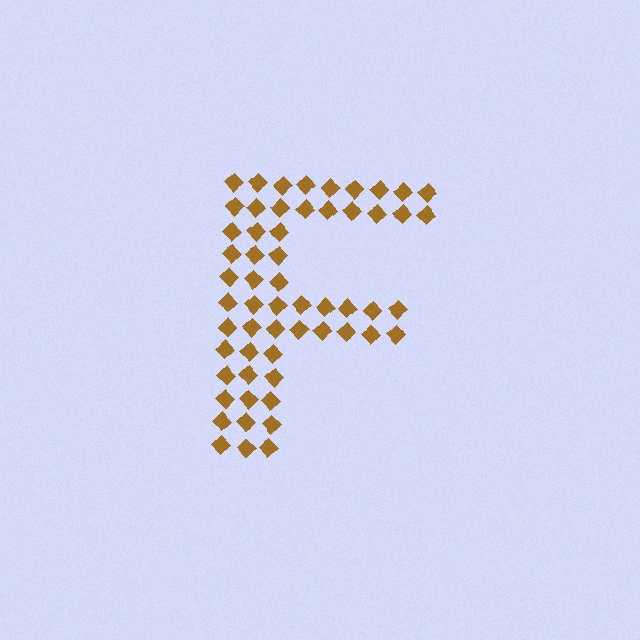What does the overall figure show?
The overall figure shows the letter F.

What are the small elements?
The small elements are diamonds.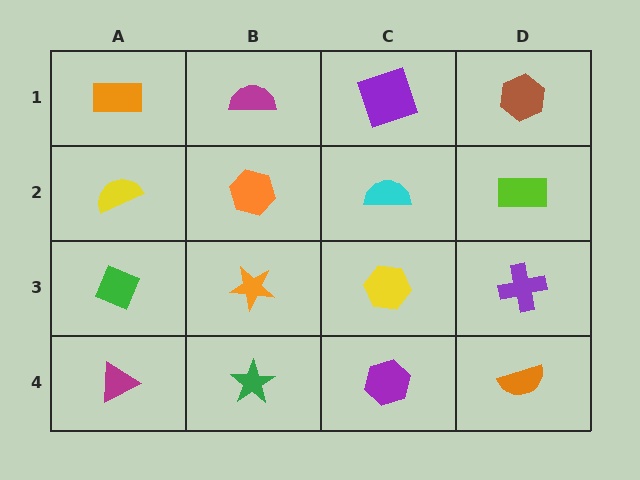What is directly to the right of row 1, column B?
A purple square.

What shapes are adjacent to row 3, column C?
A cyan semicircle (row 2, column C), a purple hexagon (row 4, column C), an orange star (row 3, column B), a purple cross (row 3, column D).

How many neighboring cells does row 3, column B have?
4.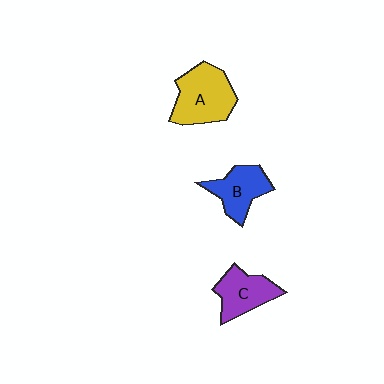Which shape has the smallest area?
Shape C (purple).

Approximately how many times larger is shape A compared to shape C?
Approximately 1.4 times.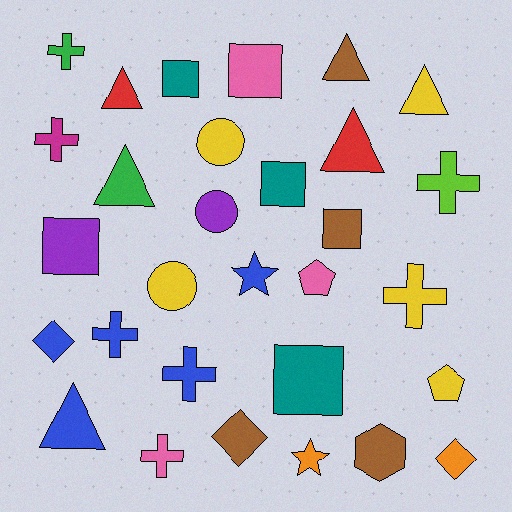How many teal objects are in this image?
There are 3 teal objects.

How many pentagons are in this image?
There are 2 pentagons.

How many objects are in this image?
There are 30 objects.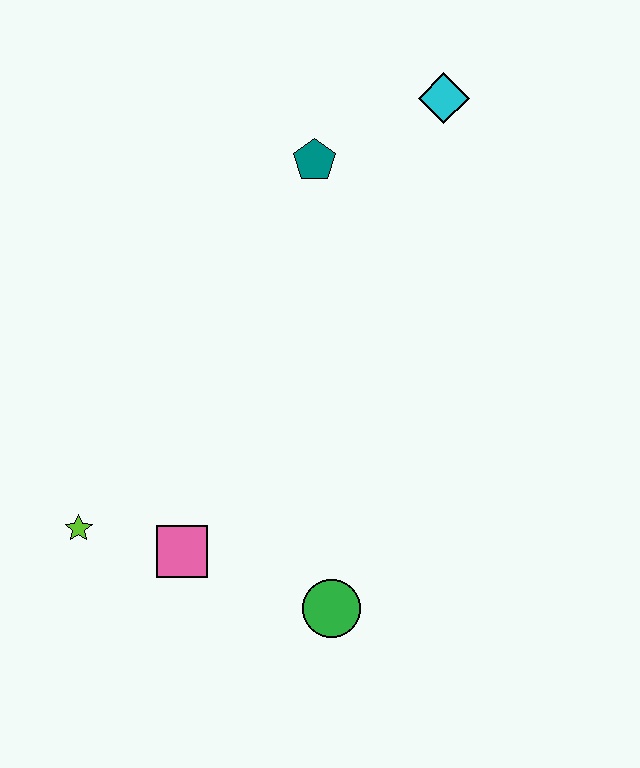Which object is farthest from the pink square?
The cyan diamond is farthest from the pink square.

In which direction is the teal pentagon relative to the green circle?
The teal pentagon is above the green circle.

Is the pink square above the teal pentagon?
No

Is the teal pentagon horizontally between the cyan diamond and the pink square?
Yes